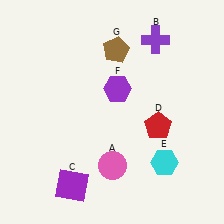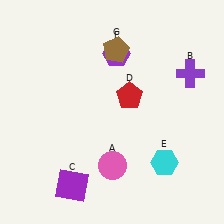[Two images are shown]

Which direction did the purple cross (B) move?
The purple cross (B) moved right.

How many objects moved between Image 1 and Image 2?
3 objects moved between the two images.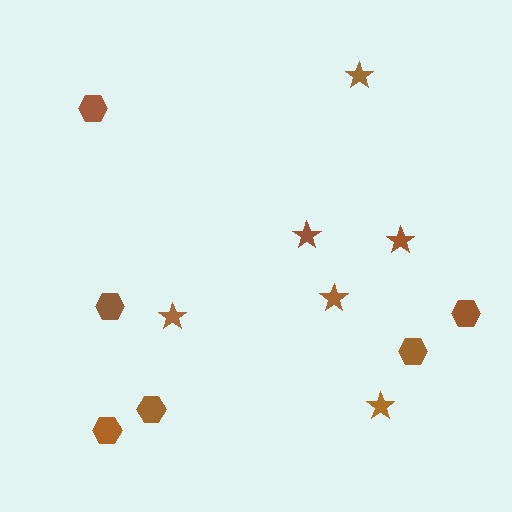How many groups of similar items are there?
There are 2 groups: one group of hexagons (6) and one group of stars (6).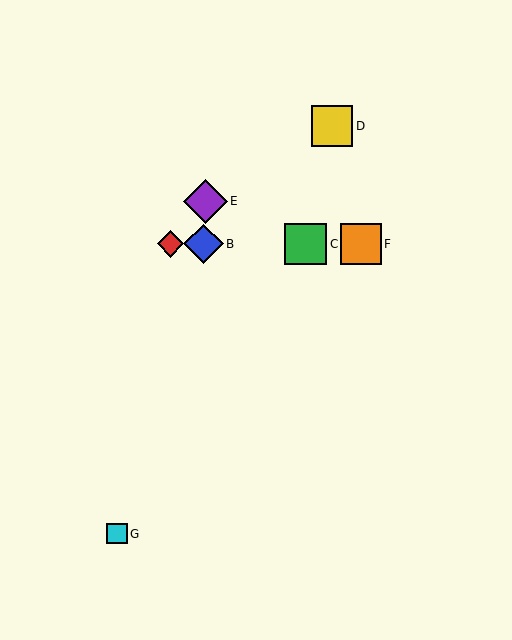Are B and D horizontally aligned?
No, B is at y≈244 and D is at y≈126.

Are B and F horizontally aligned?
Yes, both are at y≈244.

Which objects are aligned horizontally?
Objects A, B, C, F are aligned horizontally.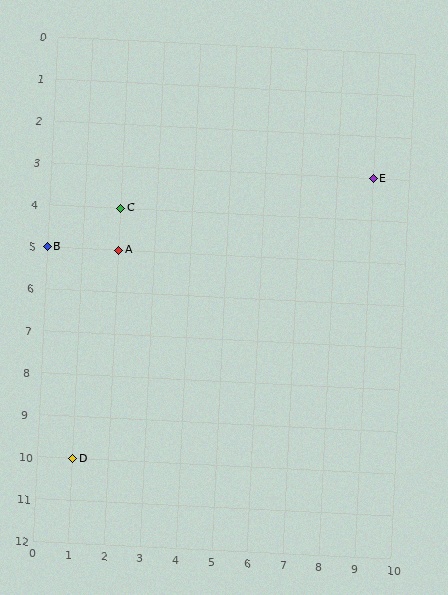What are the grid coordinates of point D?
Point D is at grid coordinates (1, 10).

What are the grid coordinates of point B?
Point B is at grid coordinates (0, 5).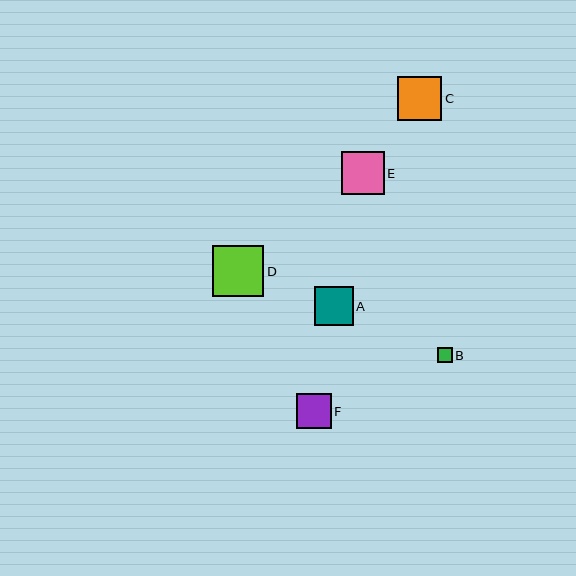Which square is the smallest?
Square B is the smallest with a size of approximately 15 pixels.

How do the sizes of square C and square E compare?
Square C and square E are approximately the same size.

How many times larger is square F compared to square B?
Square F is approximately 2.3 times the size of square B.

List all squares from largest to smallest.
From largest to smallest: D, C, E, A, F, B.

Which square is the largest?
Square D is the largest with a size of approximately 51 pixels.